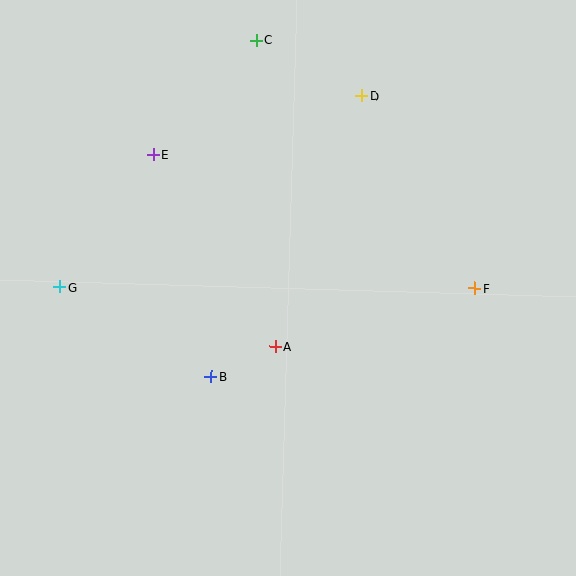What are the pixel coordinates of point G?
Point G is at (60, 287).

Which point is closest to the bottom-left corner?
Point B is closest to the bottom-left corner.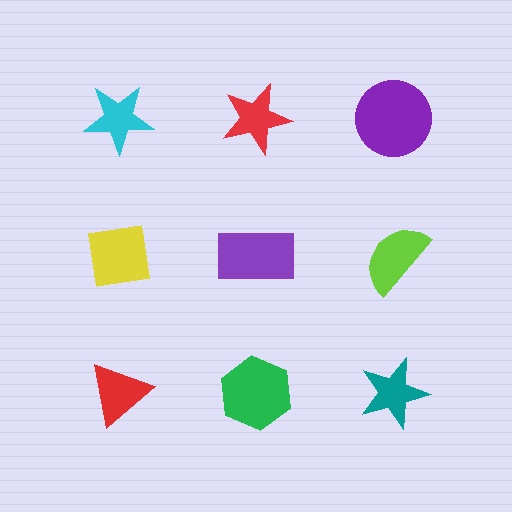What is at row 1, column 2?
A red star.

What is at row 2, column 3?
A lime semicircle.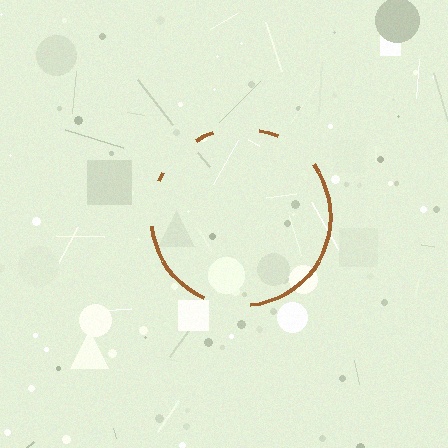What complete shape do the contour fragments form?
The contour fragments form a circle.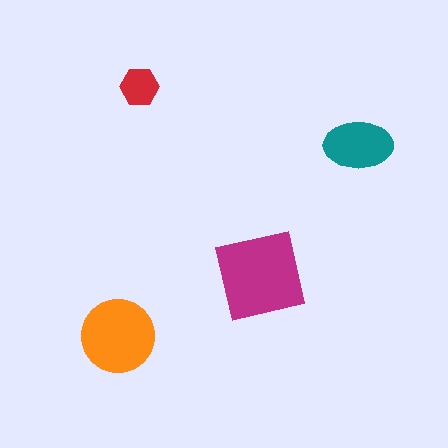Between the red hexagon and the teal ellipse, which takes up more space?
The teal ellipse.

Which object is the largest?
The magenta square.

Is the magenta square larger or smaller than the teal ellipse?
Larger.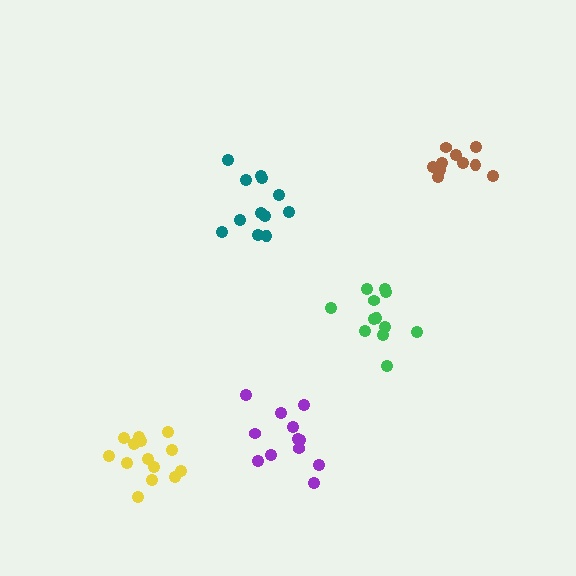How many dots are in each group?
Group 1: 12 dots, Group 2: 12 dots, Group 3: 14 dots, Group 4: 12 dots, Group 5: 10 dots (60 total).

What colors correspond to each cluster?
The clusters are colored: teal, green, yellow, purple, brown.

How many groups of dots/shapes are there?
There are 5 groups.